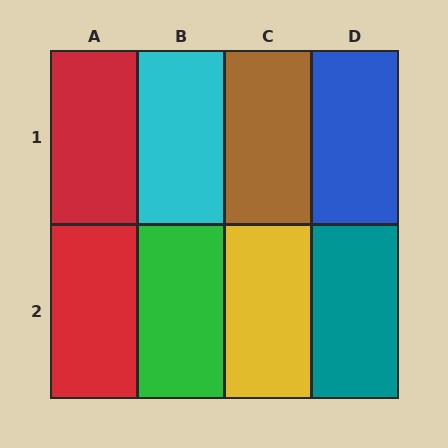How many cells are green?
1 cell is green.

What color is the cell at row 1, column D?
Blue.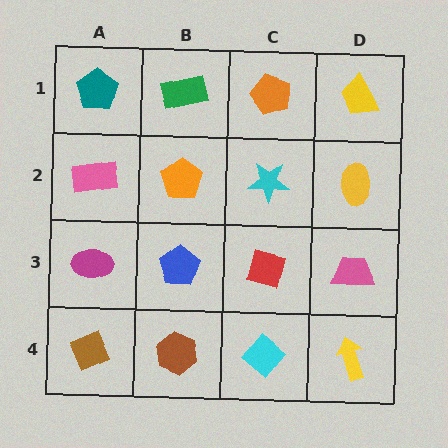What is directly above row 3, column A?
A pink rectangle.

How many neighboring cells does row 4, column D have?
2.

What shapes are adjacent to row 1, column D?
A yellow ellipse (row 2, column D), an orange pentagon (row 1, column C).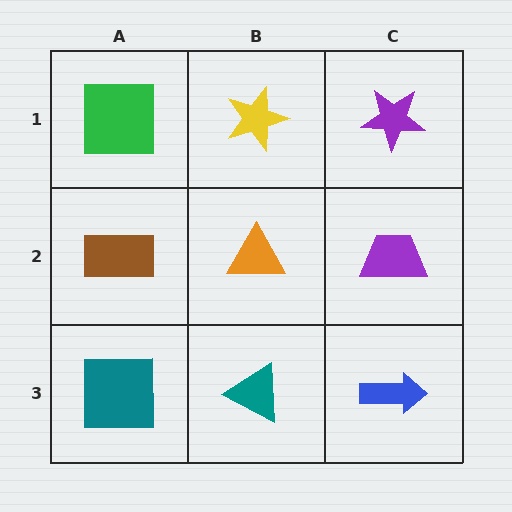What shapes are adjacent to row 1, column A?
A brown rectangle (row 2, column A), a yellow star (row 1, column B).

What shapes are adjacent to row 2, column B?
A yellow star (row 1, column B), a teal triangle (row 3, column B), a brown rectangle (row 2, column A), a purple trapezoid (row 2, column C).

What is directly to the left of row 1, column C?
A yellow star.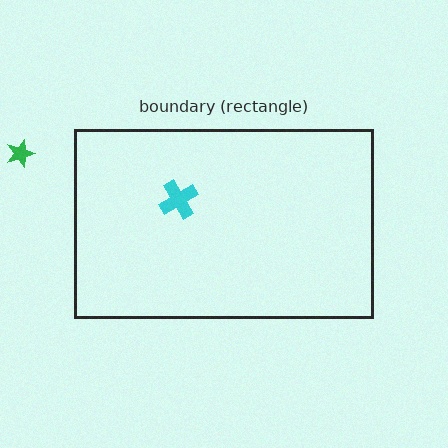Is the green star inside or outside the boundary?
Outside.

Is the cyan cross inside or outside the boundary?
Inside.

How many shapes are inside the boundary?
1 inside, 1 outside.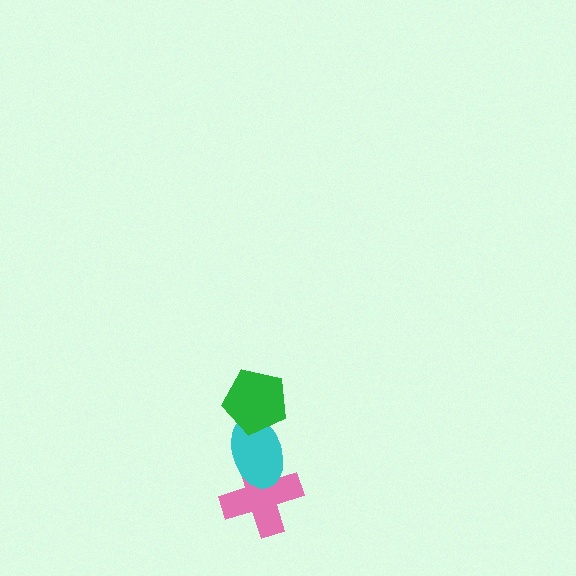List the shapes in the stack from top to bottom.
From top to bottom: the green pentagon, the cyan ellipse, the pink cross.